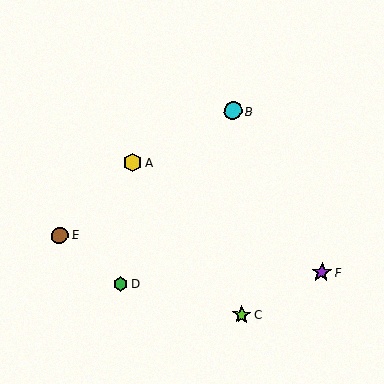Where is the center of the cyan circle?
The center of the cyan circle is at (233, 111).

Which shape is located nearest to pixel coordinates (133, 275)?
The green hexagon (labeled D) at (120, 284) is nearest to that location.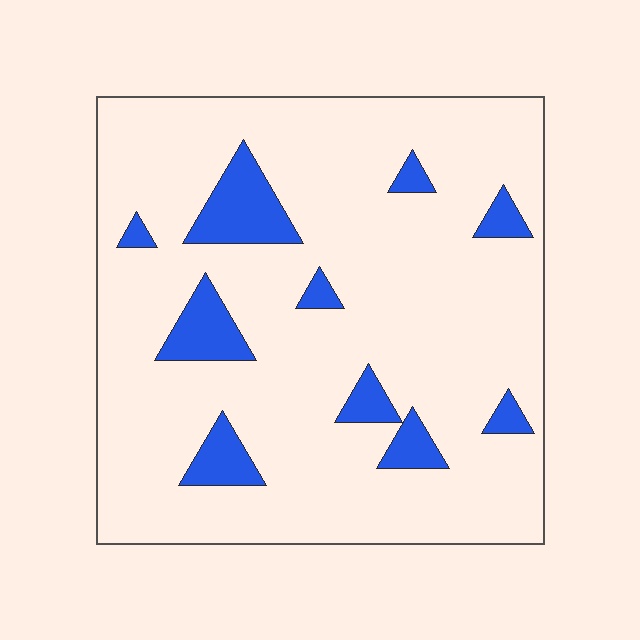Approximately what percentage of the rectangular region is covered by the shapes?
Approximately 10%.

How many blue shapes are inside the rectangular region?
10.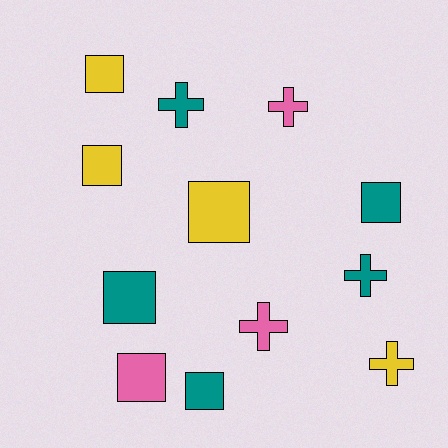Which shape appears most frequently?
Square, with 7 objects.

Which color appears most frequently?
Teal, with 5 objects.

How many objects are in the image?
There are 12 objects.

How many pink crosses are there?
There are 2 pink crosses.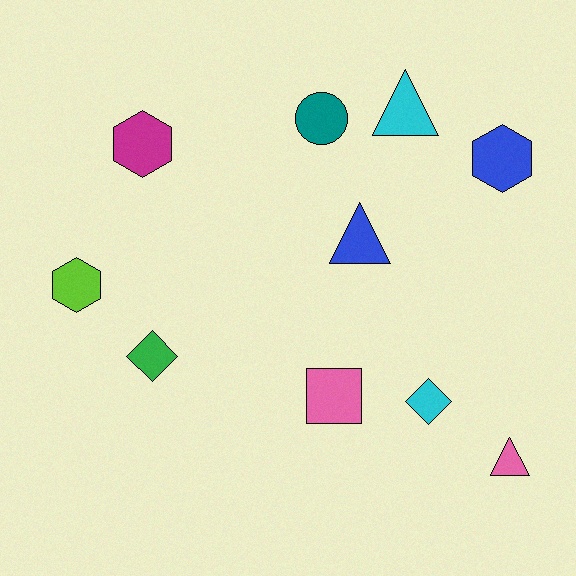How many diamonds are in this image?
There are 2 diamonds.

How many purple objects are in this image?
There are no purple objects.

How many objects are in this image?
There are 10 objects.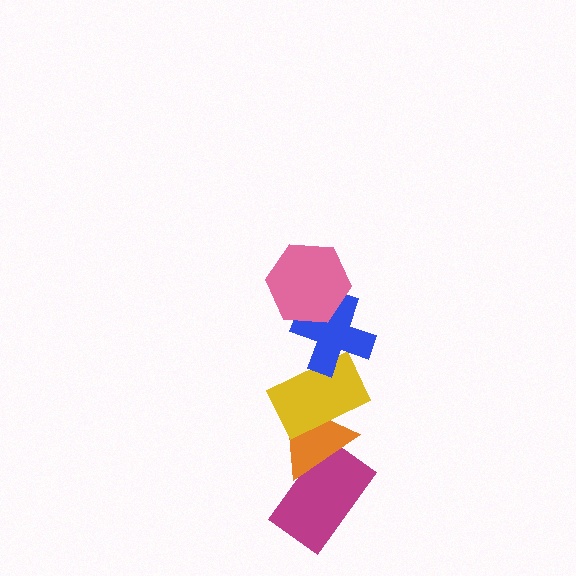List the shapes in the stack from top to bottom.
From top to bottom: the pink hexagon, the blue cross, the yellow rectangle, the orange triangle, the magenta rectangle.